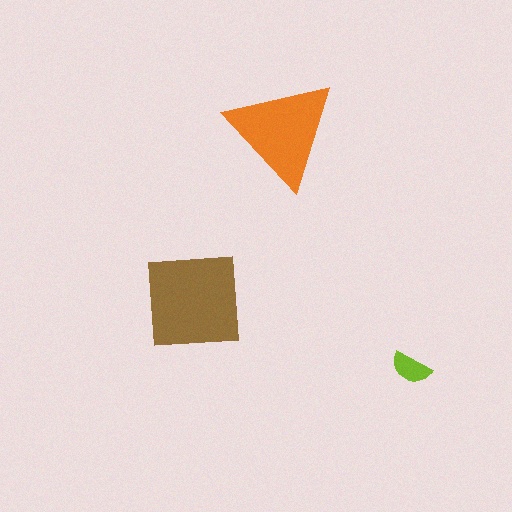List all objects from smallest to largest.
The lime semicircle, the orange triangle, the brown square.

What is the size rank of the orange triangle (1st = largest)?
2nd.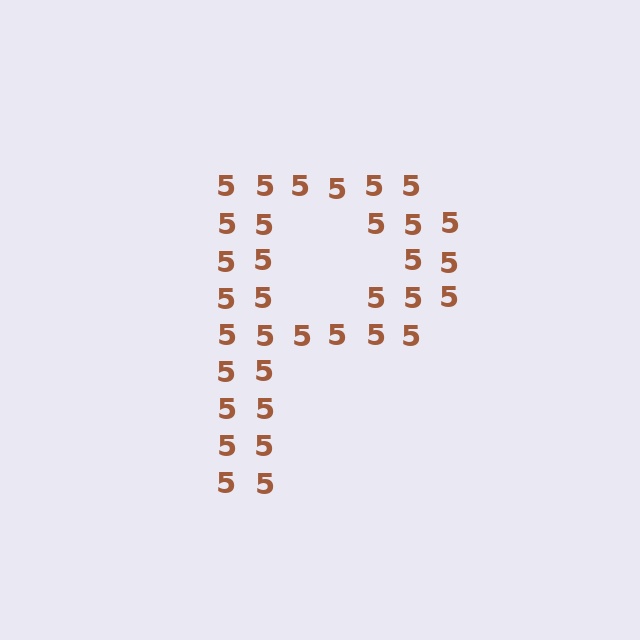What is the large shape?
The large shape is the letter P.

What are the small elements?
The small elements are digit 5's.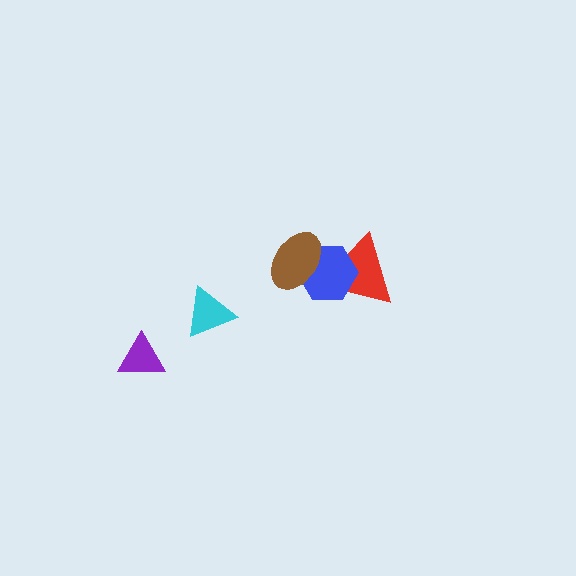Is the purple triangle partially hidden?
No, no other shape covers it.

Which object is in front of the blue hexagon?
The brown ellipse is in front of the blue hexagon.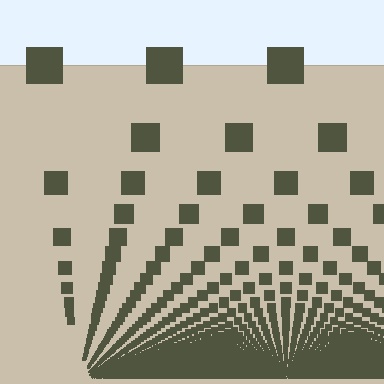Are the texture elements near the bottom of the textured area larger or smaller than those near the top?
Smaller. The gradient is inverted — elements near the bottom are smaller and denser.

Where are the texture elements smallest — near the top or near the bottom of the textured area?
Near the bottom.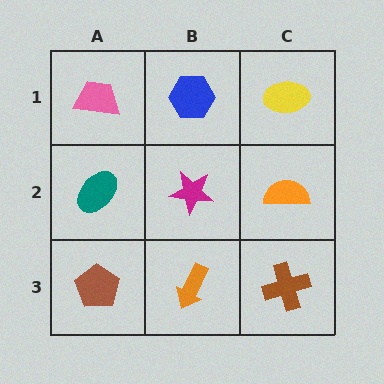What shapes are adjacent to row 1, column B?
A magenta star (row 2, column B), a pink trapezoid (row 1, column A), a yellow ellipse (row 1, column C).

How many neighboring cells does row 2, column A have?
3.